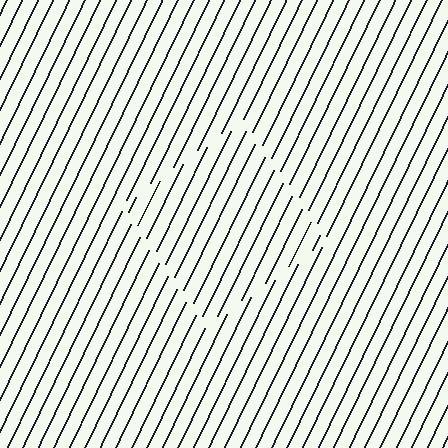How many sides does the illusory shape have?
4 sides — the line-ends trace a square.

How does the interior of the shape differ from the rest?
The interior of the shape contains the same grating, shifted by half a period — the contour is defined by the phase discontinuity where line-ends from the inner and outer gratings abut.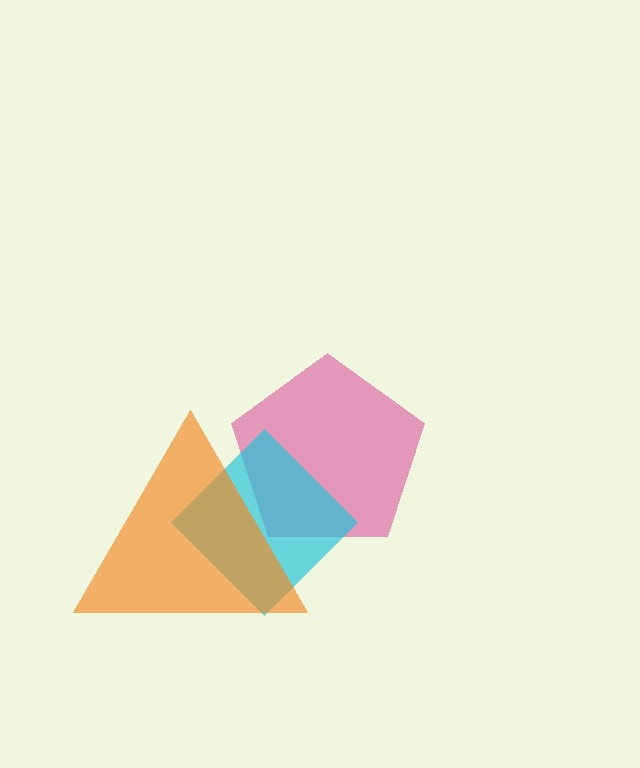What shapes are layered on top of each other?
The layered shapes are: a magenta pentagon, a cyan diamond, an orange triangle.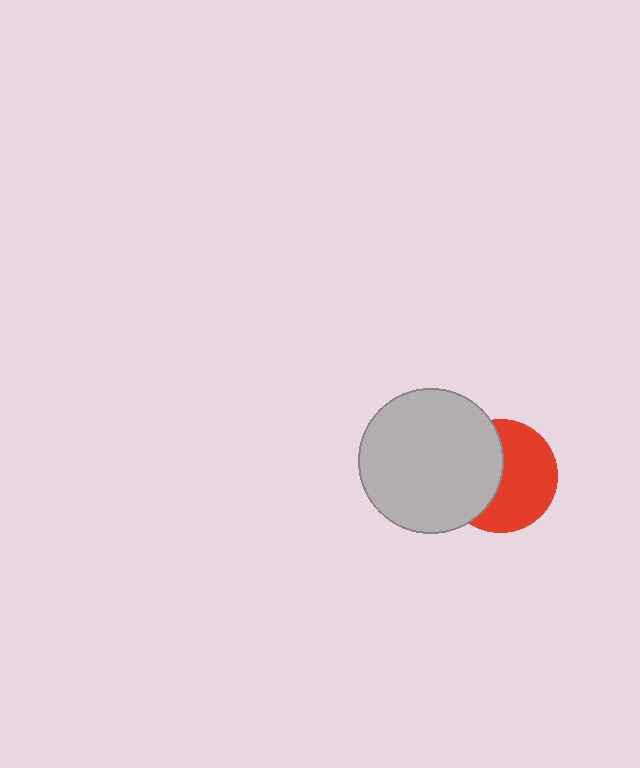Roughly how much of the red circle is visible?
About half of it is visible (roughly 57%).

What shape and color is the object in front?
The object in front is a light gray circle.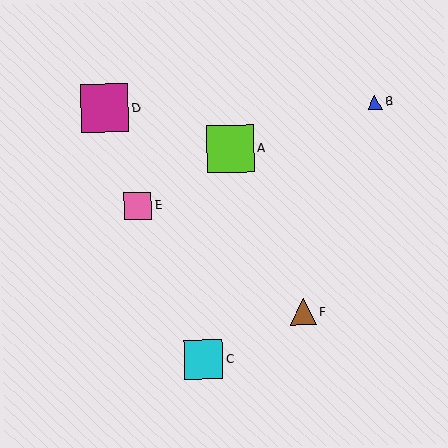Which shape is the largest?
The magenta square (labeled D) is the largest.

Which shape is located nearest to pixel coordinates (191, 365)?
The cyan square (labeled C) at (203, 359) is nearest to that location.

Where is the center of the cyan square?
The center of the cyan square is at (203, 359).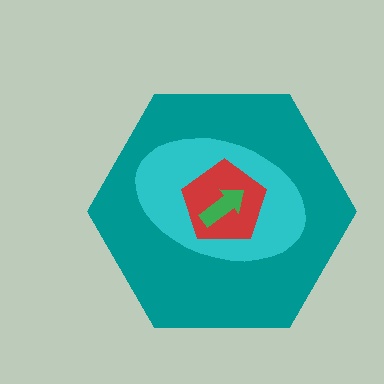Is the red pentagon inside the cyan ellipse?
Yes.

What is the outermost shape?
The teal hexagon.